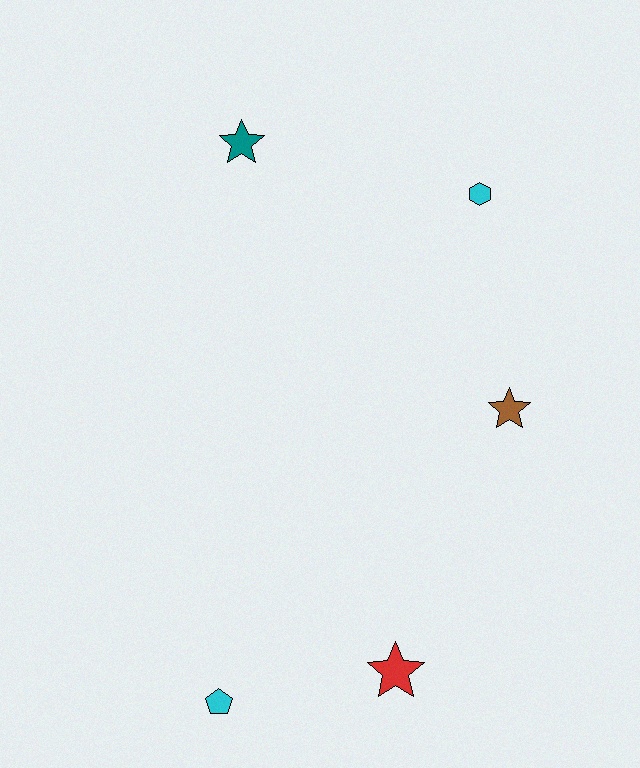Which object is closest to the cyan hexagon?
The brown star is closest to the cyan hexagon.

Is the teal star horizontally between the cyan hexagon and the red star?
No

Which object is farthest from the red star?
The teal star is farthest from the red star.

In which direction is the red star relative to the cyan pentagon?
The red star is to the right of the cyan pentagon.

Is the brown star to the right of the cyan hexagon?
Yes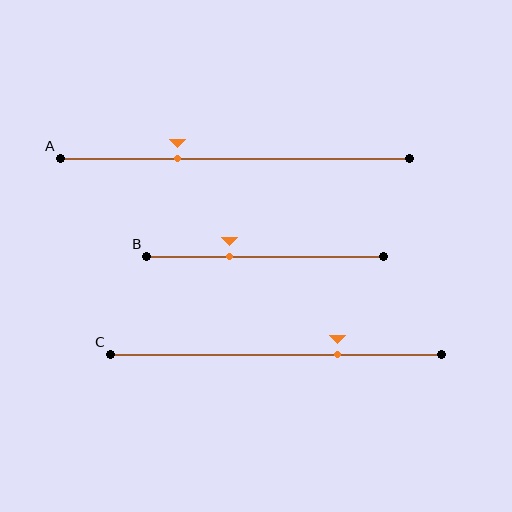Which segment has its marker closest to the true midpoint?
Segment B has its marker closest to the true midpoint.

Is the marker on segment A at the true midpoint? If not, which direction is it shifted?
No, the marker on segment A is shifted to the left by about 16% of the segment length.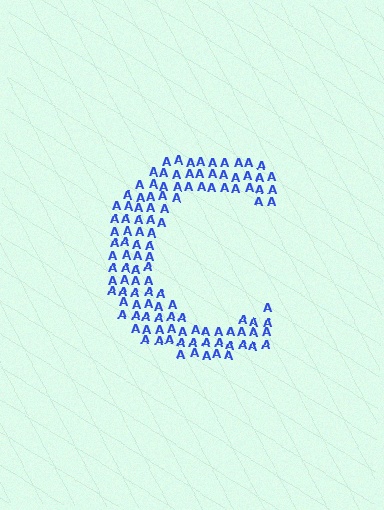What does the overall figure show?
The overall figure shows the letter C.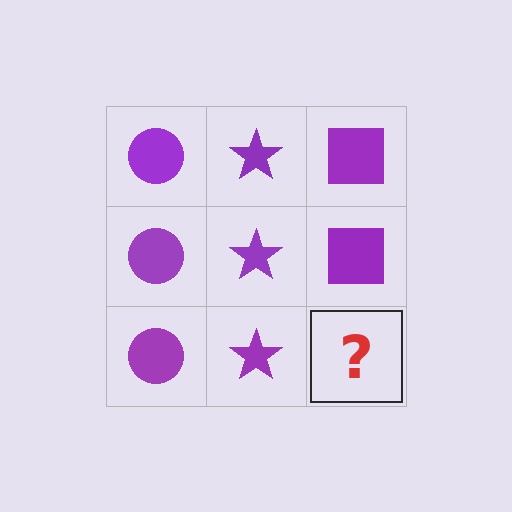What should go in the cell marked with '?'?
The missing cell should contain a purple square.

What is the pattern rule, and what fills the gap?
The rule is that each column has a consistent shape. The gap should be filled with a purple square.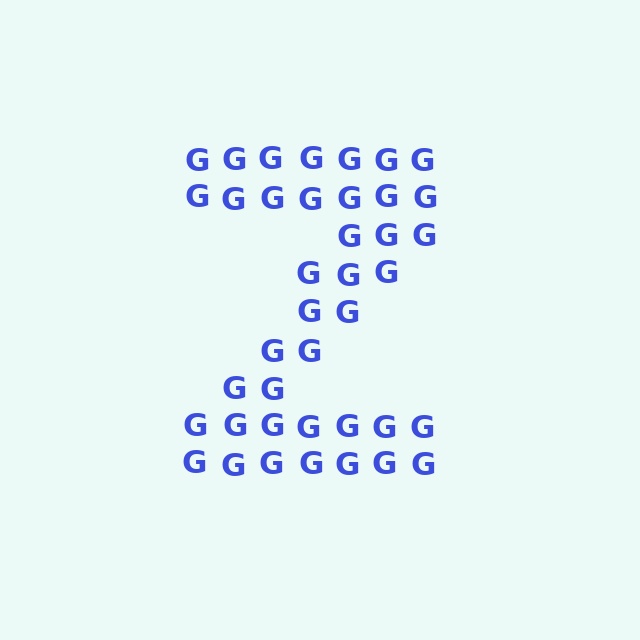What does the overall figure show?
The overall figure shows the letter Z.